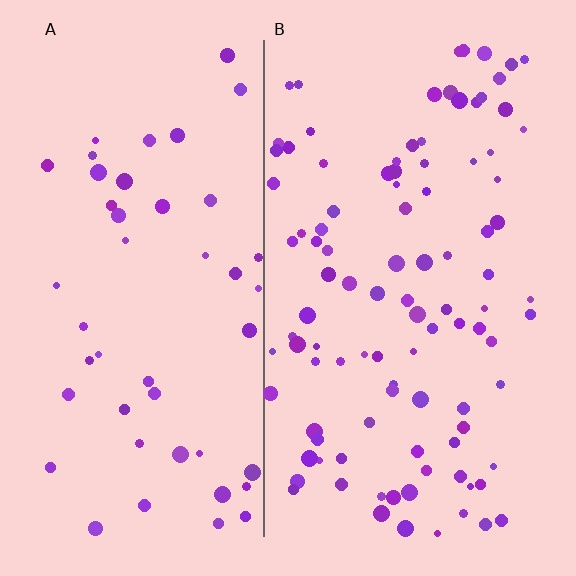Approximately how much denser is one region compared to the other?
Approximately 2.2× — region B over region A.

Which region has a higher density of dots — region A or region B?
B (the right).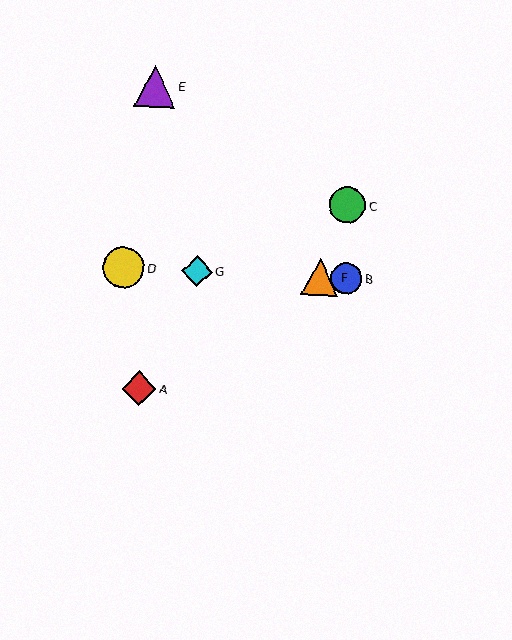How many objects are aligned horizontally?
4 objects (B, D, F, G) are aligned horizontally.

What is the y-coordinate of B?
Object B is at y≈279.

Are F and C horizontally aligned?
No, F is at y≈277 and C is at y≈205.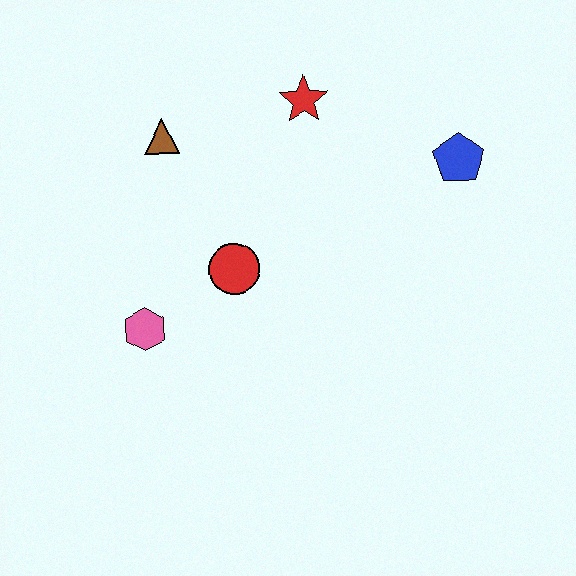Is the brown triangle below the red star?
Yes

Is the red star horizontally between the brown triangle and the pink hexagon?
No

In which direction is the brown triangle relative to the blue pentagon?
The brown triangle is to the left of the blue pentagon.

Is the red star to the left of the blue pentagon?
Yes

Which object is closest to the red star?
The brown triangle is closest to the red star.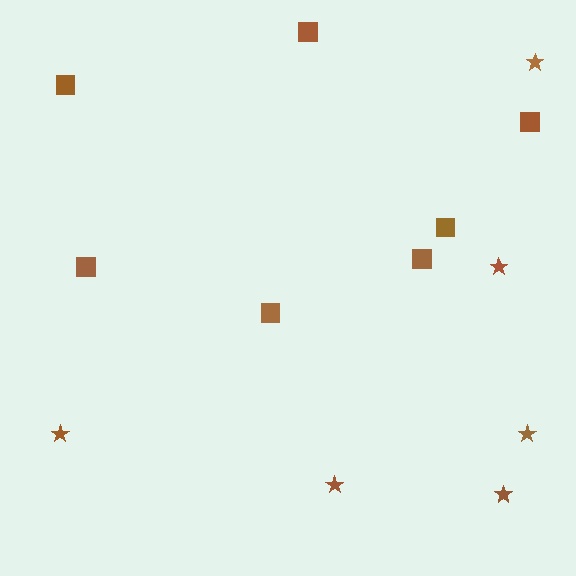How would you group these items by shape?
There are 2 groups: one group of stars (6) and one group of squares (7).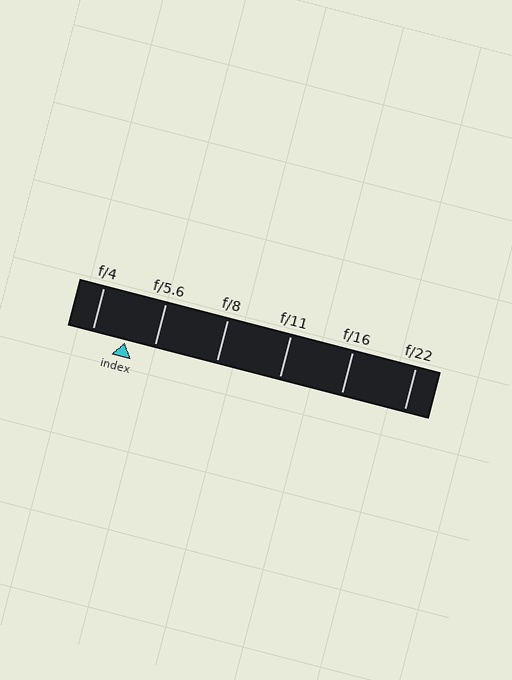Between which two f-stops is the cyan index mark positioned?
The index mark is between f/4 and f/5.6.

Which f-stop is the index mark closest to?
The index mark is closest to f/5.6.